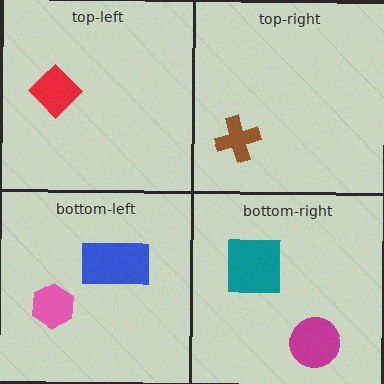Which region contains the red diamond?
The top-left region.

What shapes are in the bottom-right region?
The magenta circle, the teal square.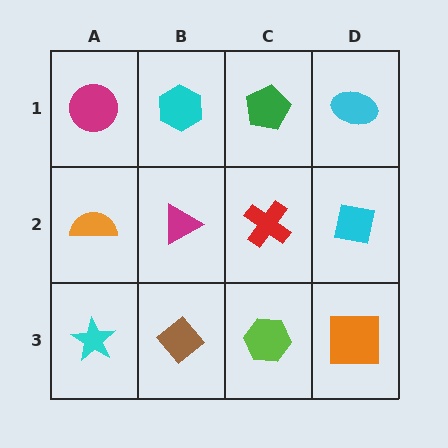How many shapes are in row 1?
4 shapes.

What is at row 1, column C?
A green pentagon.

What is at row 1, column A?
A magenta circle.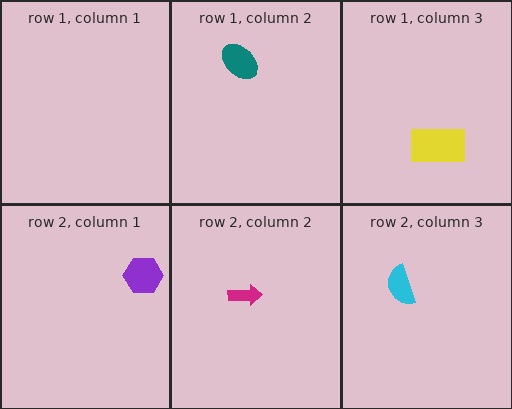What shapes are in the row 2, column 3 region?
The cyan semicircle.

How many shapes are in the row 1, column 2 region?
1.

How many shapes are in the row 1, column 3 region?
1.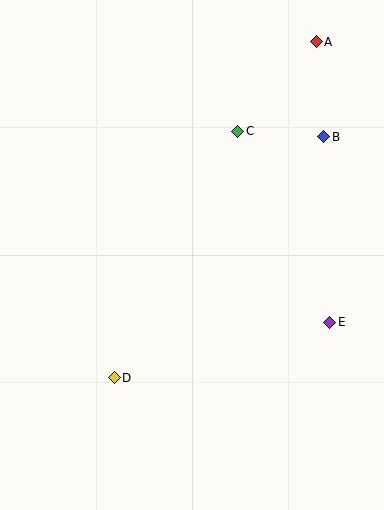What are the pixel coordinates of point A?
Point A is at (316, 42).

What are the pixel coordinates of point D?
Point D is at (114, 378).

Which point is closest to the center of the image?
Point C at (238, 131) is closest to the center.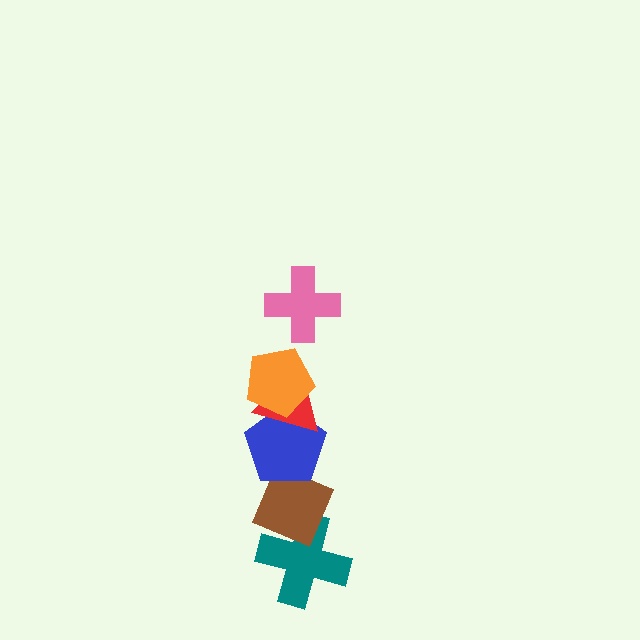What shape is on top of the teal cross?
The brown diamond is on top of the teal cross.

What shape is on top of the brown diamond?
The blue pentagon is on top of the brown diamond.